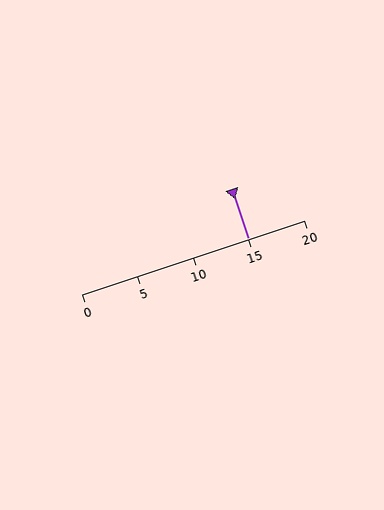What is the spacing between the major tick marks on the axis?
The major ticks are spaced 5 apart.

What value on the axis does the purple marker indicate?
The marker indicates approximately 15.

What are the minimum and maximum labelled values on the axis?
The axis runs from 0 to 20.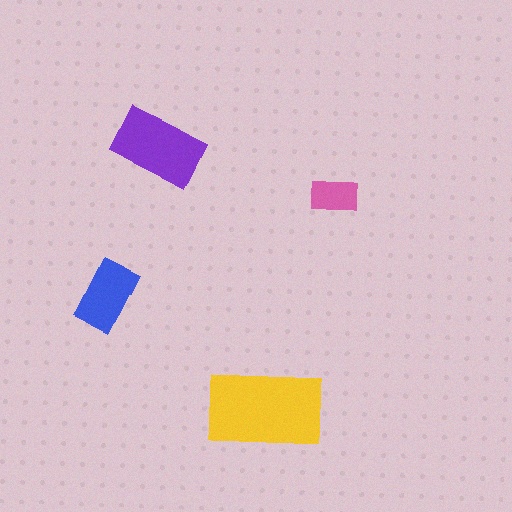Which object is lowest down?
The yellow rectangle is bottommost.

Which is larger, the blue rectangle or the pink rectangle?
The blue one.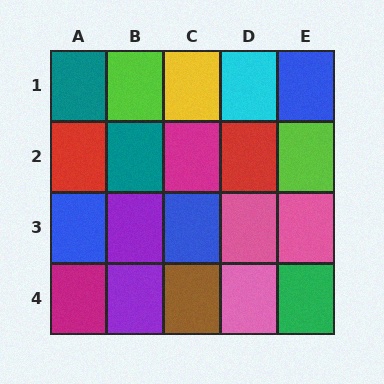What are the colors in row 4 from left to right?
Magenta, purple, brown, pink, green.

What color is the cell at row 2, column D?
Red.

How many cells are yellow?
1 cell is yellow.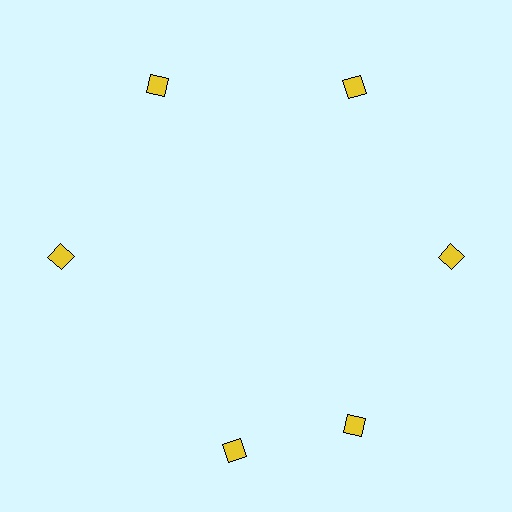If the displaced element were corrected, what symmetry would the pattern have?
It would have 6-fold rotational symmetry — the pattern would map onto itself every 60 degrees.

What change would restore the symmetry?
The symmetry would be restored by rotating it back into even spacing with its neighbors so that all 6 diamonds sit at equal angles and equal distance from the center.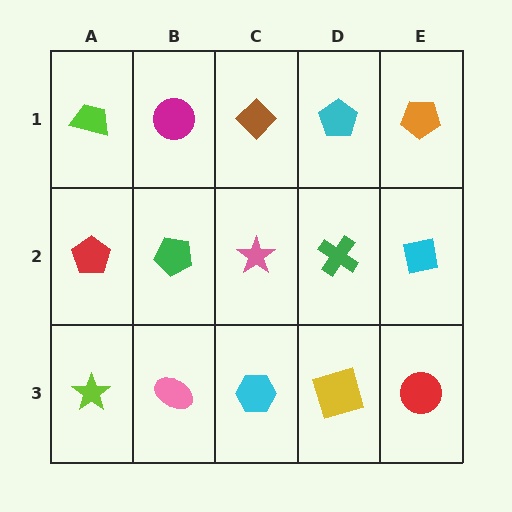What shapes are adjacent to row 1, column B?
A green pentagon (row 2, column B), a lime trapezoid (row 1, column A), a brown diamond (row 1, column C).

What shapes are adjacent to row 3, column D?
A green cross (row 2, column D), a cyan hexagon (row 3, column C), a red circle (row 3, column E).